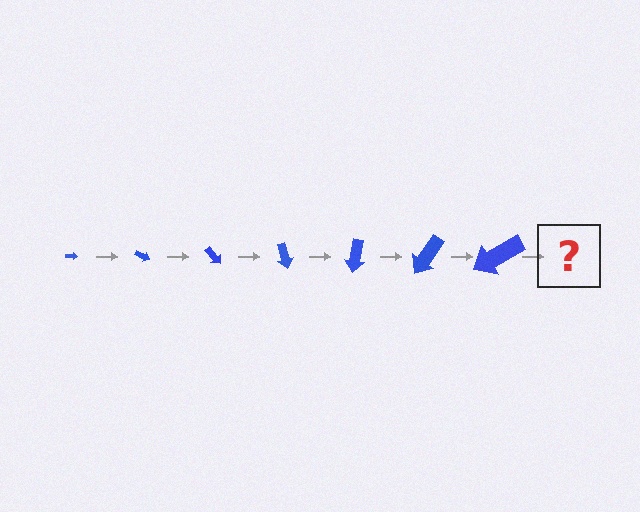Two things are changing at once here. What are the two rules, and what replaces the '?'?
The two rules are that the arrow grows larger each step and it rotates 25 degrees each step. The '?' should be an arrow, larger than the previous one and rotated 175 degrees from the start.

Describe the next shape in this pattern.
It should be an arrow, larger than the previous one and rotated 175 degrees from the start.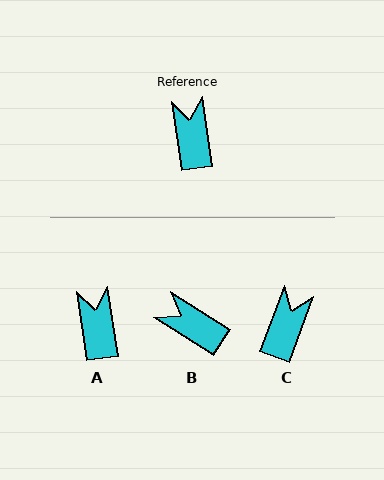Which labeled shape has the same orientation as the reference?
A.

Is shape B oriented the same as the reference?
No, it is off by about 49 degrees.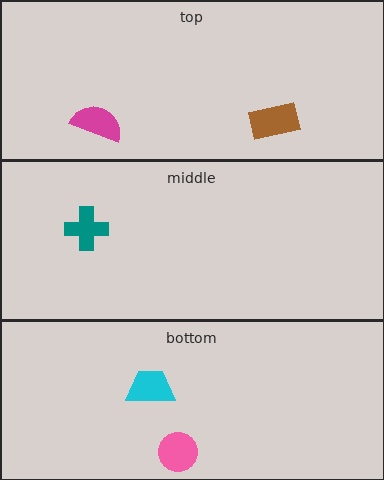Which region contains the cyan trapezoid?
The bottom region.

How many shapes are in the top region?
2.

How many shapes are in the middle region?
1.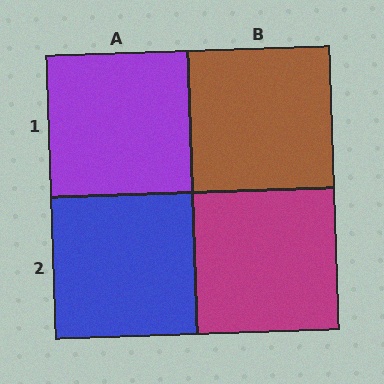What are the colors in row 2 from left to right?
Blue, magenta.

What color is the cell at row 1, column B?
Brown.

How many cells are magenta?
1 cell is magenta.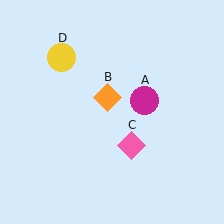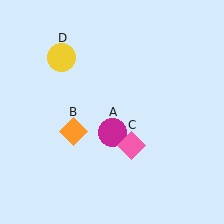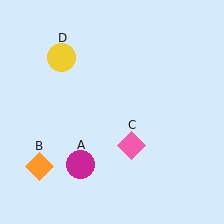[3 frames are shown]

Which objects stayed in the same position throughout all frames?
Pink diamond (object C) and yellow circle (object D) remained stationary.